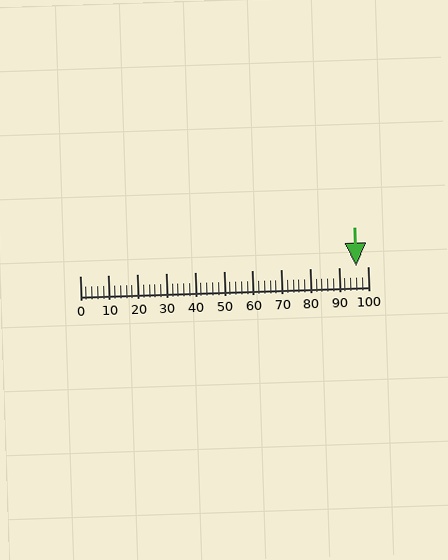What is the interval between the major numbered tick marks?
The major tick marks are spaced 10 units apart.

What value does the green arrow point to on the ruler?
The green arrow points to approximately 96.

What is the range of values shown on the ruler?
The ruler shows values from 0 to 100.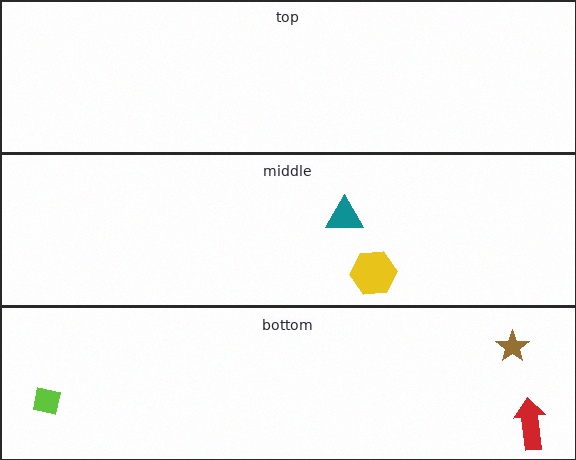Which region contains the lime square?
The bottom region.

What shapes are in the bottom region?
The lime square, the red arrow, the brown star.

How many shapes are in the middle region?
2.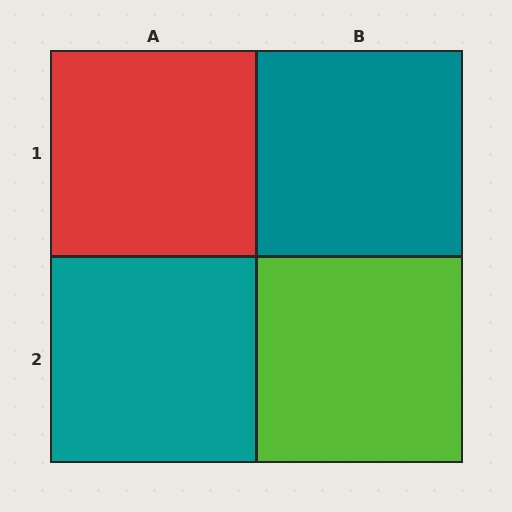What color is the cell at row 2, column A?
Teal.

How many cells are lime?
1 cell is lime.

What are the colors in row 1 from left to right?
Red, teal.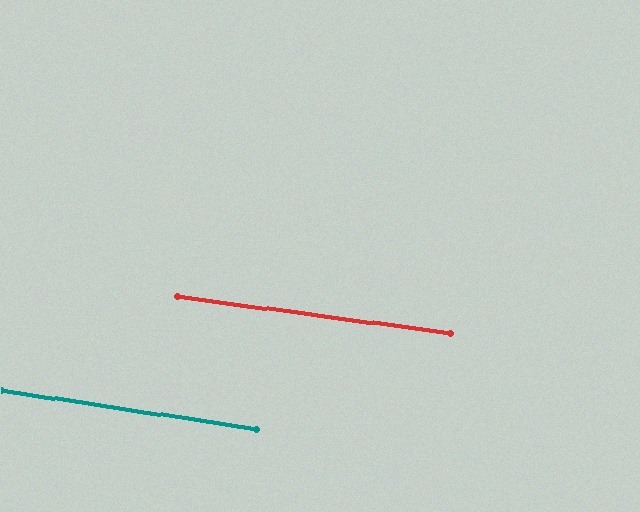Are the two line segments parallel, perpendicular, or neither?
Parallel — their directions differ by only 1.0°.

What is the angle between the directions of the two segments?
Approximately 1 degree.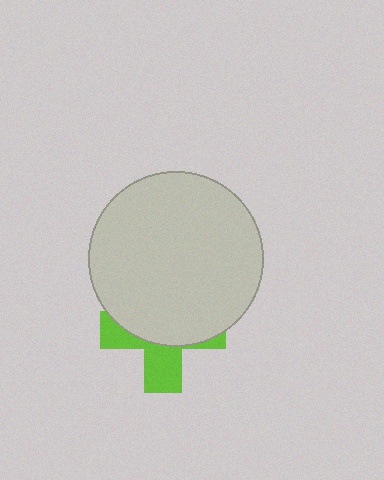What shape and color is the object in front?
The object in front is a light gray circle.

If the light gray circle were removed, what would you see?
You would see the complete lime cross.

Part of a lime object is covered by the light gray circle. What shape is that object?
It is a cross.